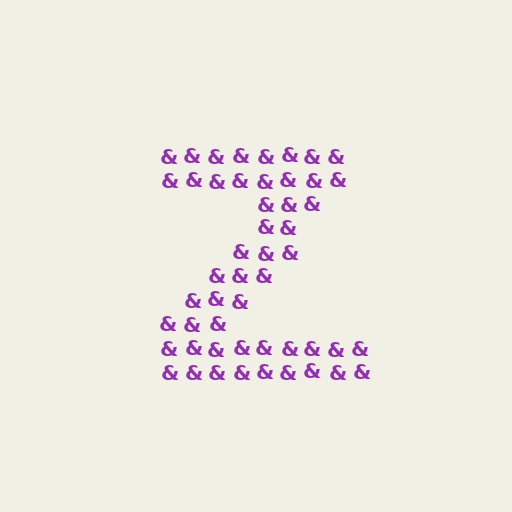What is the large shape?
The large shape is the letter Z.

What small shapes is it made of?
It is made of small ampersands.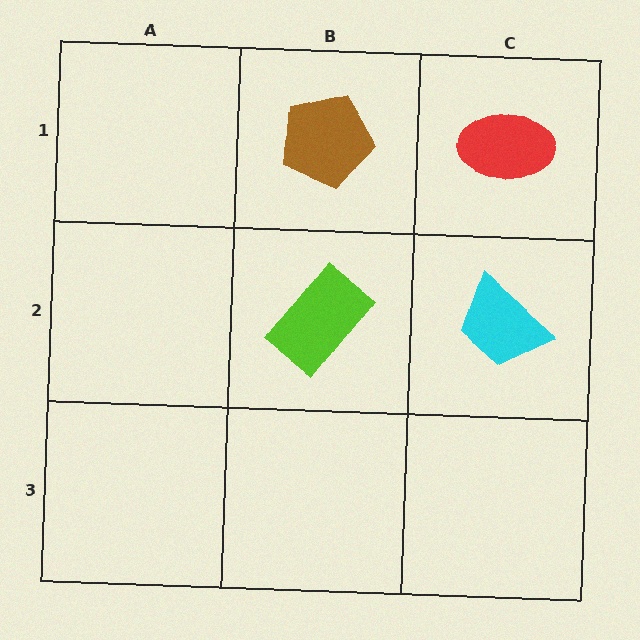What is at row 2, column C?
A cyan trapezoid.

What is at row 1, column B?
A brown pentagon.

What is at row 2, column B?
A lime rectangle.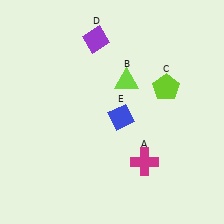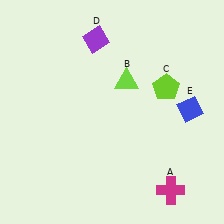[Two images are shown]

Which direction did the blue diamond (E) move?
The blue diamond (E) moved right.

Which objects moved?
The objects that moved are: the magenta cross (A), the blue diamond (E).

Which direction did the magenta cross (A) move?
The magenta cross (A) moved down.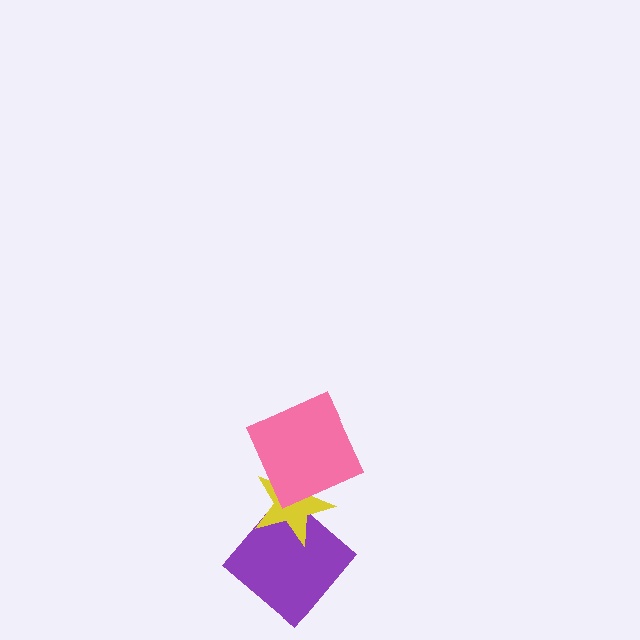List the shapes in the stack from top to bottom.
From top to bottom: the pink square, the yellow star, the purple diamond.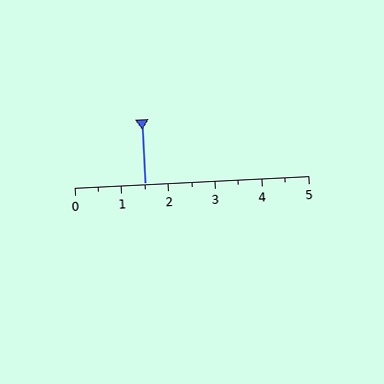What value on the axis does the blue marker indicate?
The marker indicates approximately 1.5.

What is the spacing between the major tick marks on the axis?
The major ticks are spaced 1 apart.